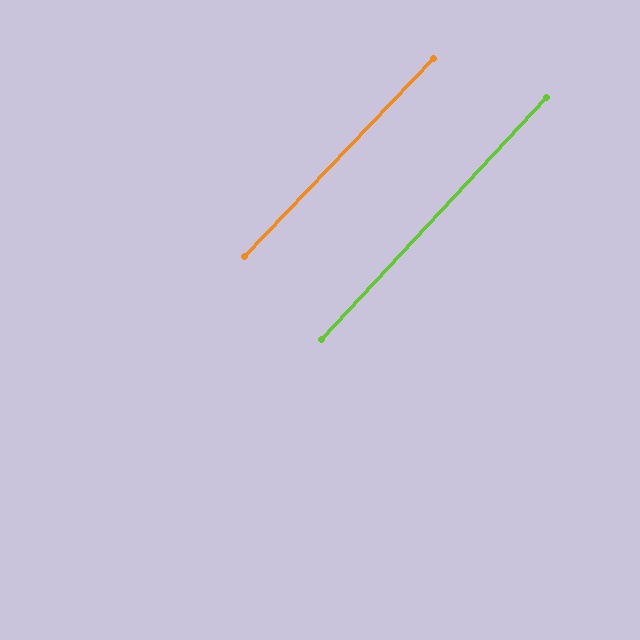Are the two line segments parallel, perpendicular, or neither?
Parallel — their directions differ by only 1.0°.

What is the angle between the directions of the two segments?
Approximately 1 degree.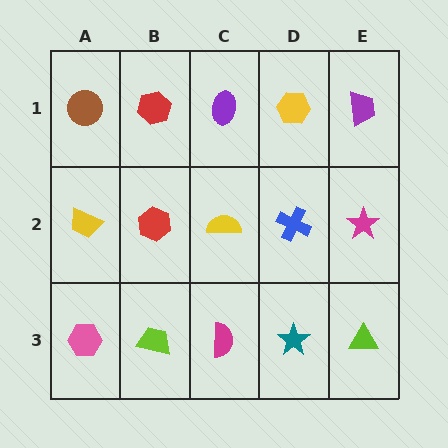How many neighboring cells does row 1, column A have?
2.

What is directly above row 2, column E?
A purple trapezoid.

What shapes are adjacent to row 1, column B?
A red hexagon (row 2, column B), a brown circle (row 1, column A), a purple ellipse (row 1, column C).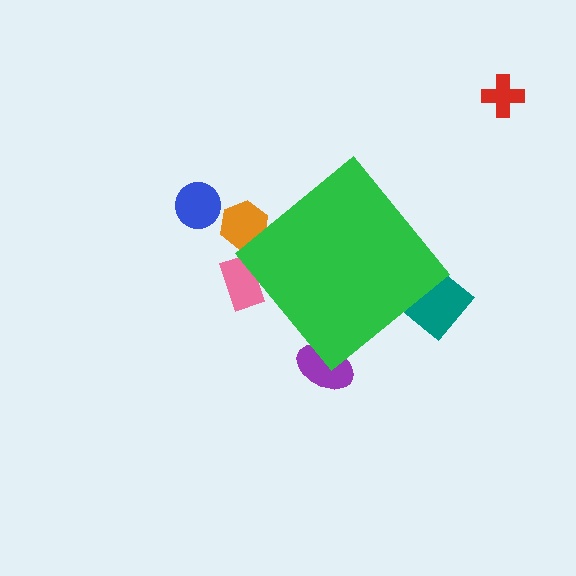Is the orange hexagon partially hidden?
Yes, the orange hexagon is partially hidden behind the green diamond.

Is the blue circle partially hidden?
No, the blue circle is fully visible.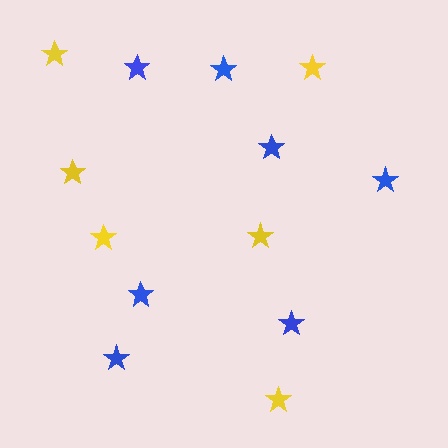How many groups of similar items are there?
There are 2 groups: one group of yellow stars (6) and one group of blue stars (7).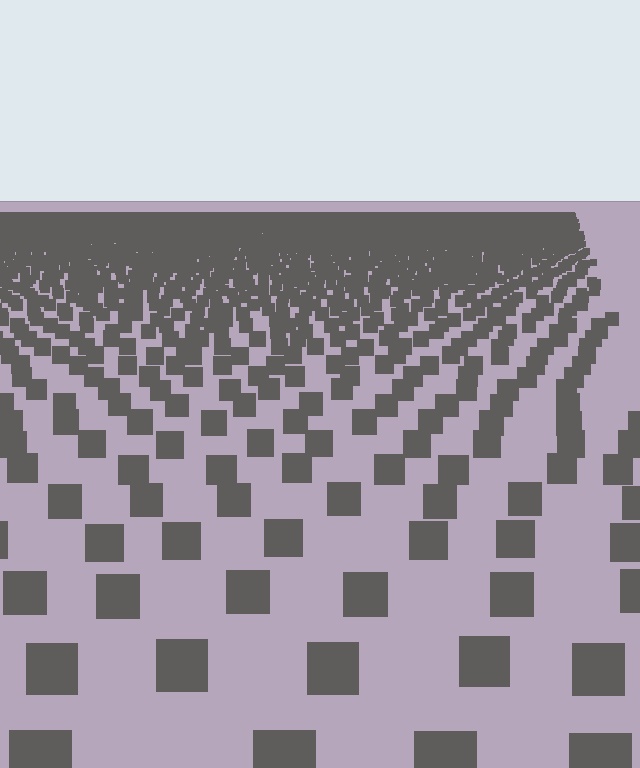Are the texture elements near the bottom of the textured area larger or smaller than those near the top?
Larger. Near the bottom, elements are closer to the viewer and appear at a bigger on-screen size.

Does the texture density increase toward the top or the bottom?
Density increases toward the top.